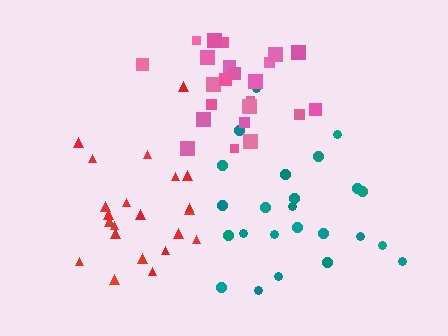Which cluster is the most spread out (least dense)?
Red.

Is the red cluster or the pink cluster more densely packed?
Pink.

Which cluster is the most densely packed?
Pink.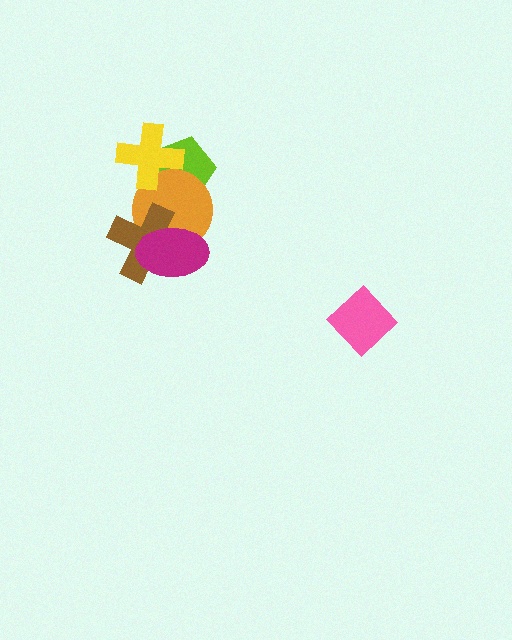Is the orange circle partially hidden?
Yes, it is partially covered by another shape.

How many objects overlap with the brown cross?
2 objects overlap with the brown cross.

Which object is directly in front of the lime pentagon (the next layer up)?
The orange circle is directly in front of the lime pentagon.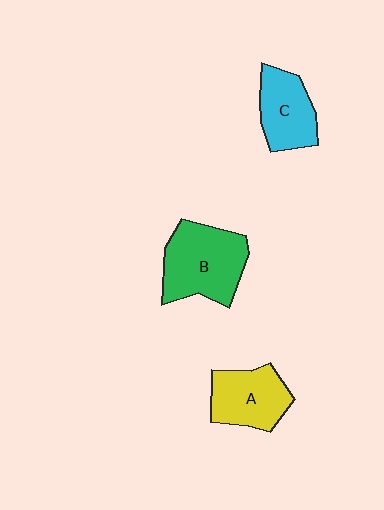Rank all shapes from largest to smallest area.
From largest to smallest: B (green), A (yellow), C (cyan).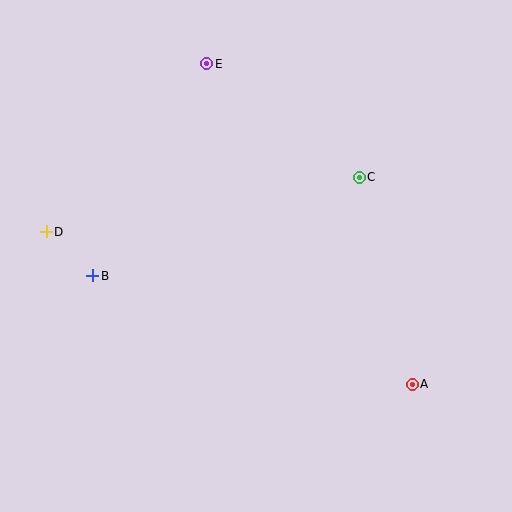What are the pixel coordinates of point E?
Point E is at (207, 64).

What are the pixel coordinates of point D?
Point D is at (46, 232).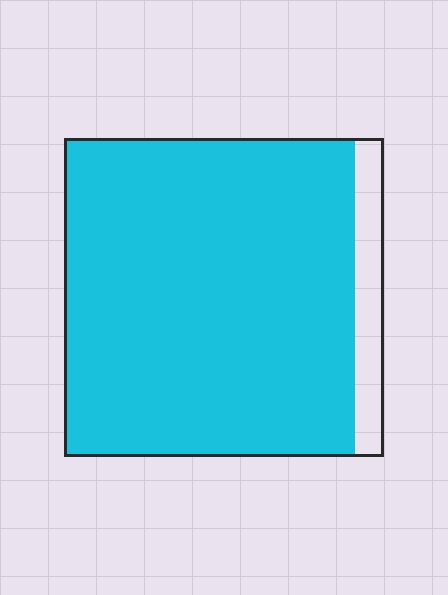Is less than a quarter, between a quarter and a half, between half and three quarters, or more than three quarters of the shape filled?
More than three quarters.